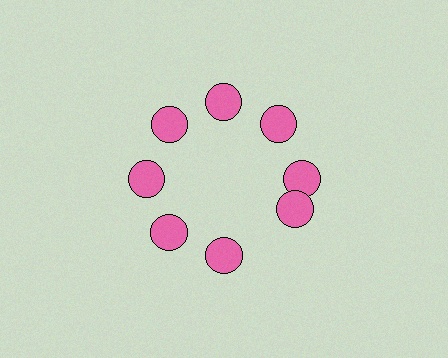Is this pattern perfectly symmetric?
No. The 8 pink circles are arranged in a ring, but one element near the 4 o'clock position is rotated out of alignment along the ring, breaking the 8-fold rotational symmetry.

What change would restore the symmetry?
The symmetry would be restored by rotating it back into even spacing with its neighbors so that all 8 circles sit at equal angles and equal distance from the center.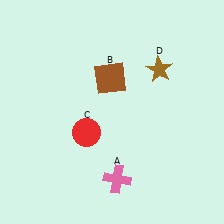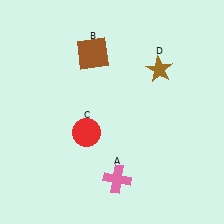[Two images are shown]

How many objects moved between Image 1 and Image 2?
1 object moved between the two images.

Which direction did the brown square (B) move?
The brown square (B) moved up.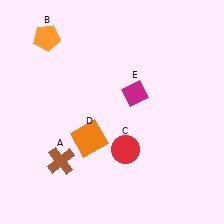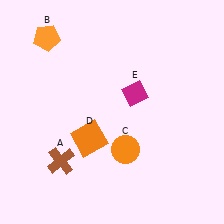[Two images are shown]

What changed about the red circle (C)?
In Image 1, C is red. In Image 2, it changed to orange.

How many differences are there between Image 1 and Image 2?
There is 1 difference between the two images.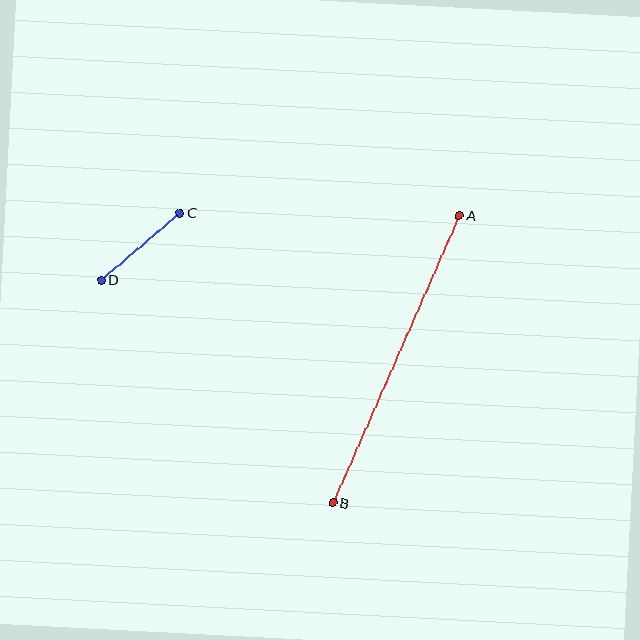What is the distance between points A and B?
The distance is approximately 314 pixels.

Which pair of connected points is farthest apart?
Points A and B are farthest apart.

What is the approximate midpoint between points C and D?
The midpoint is at approximately (141, 247) pixels.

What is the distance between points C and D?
The distance is approximately 103 pixels.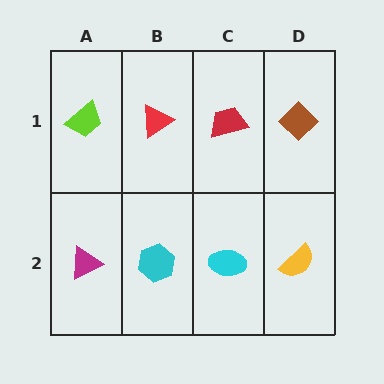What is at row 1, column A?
A lime trapezoid.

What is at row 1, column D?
A brown diamond.